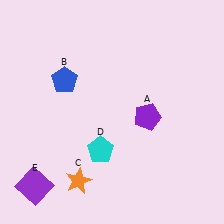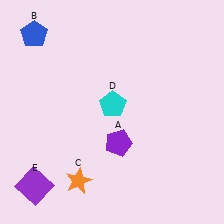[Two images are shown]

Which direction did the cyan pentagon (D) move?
The cyan pentagon (D) moved up.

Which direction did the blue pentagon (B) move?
The blue pentagon (B) moved up.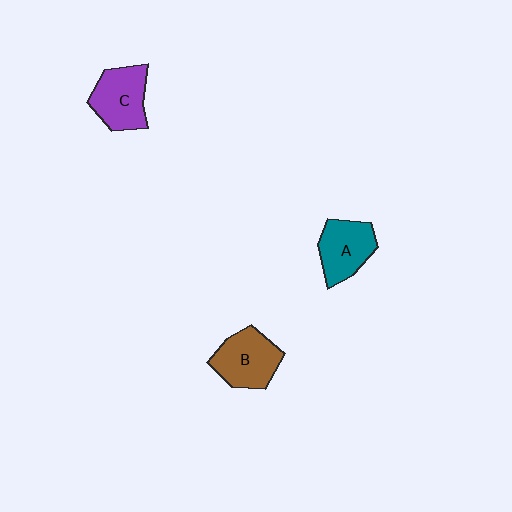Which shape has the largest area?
Shape B (brown).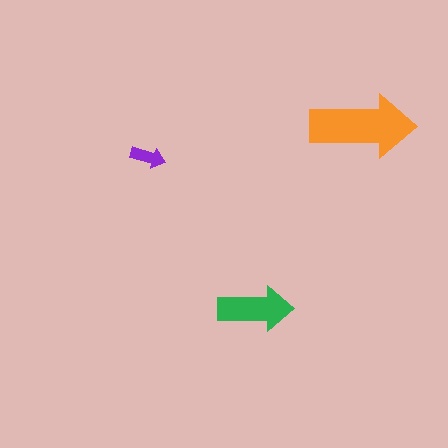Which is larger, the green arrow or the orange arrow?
The orange one.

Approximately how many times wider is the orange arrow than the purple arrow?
About 3 times wider.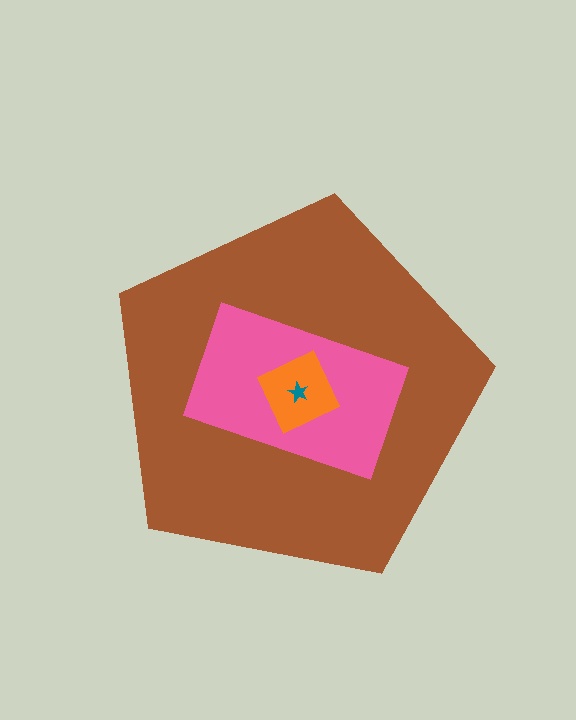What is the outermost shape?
The brown pentagon.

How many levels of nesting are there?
4.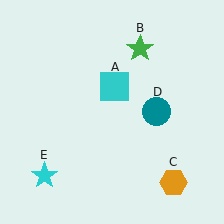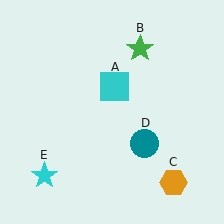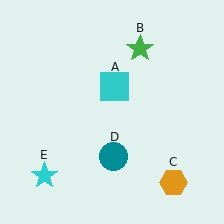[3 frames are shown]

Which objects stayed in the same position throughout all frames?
Cyan square (object A) and green star (object B) and orange hexagon (object C) and cyan star (object E) remained stationary.